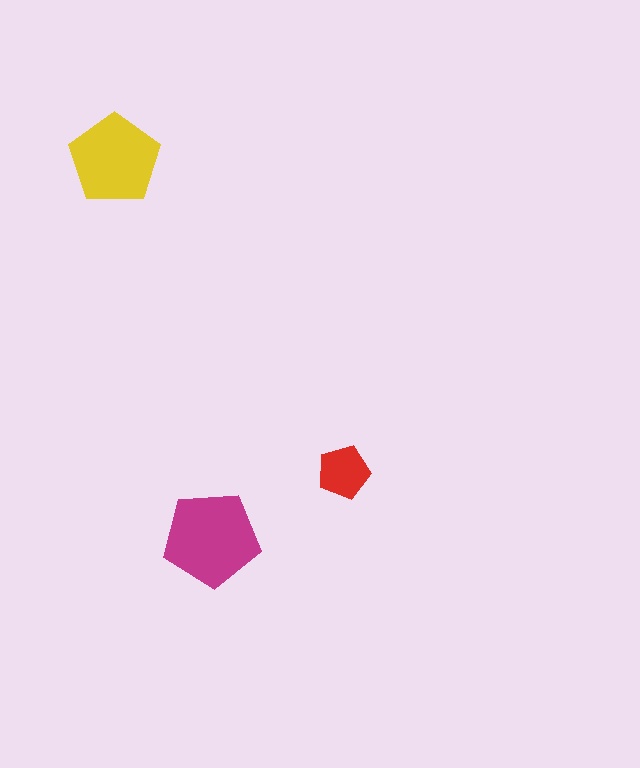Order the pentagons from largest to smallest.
the magenta one, the yellow one, the red one.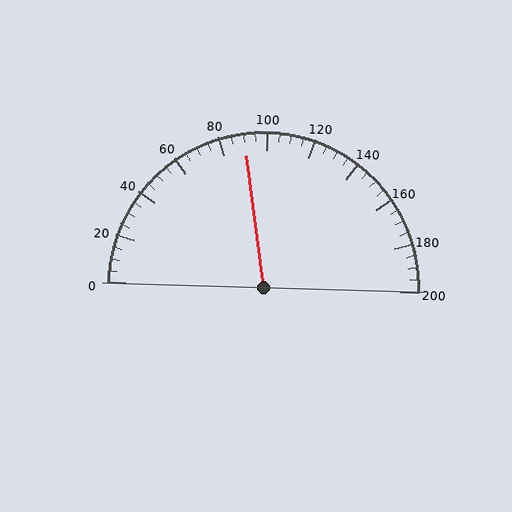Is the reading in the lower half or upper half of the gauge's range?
The reading is in the lower half of the range (0 to 200).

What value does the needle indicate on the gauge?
The needle indicates approximately 90.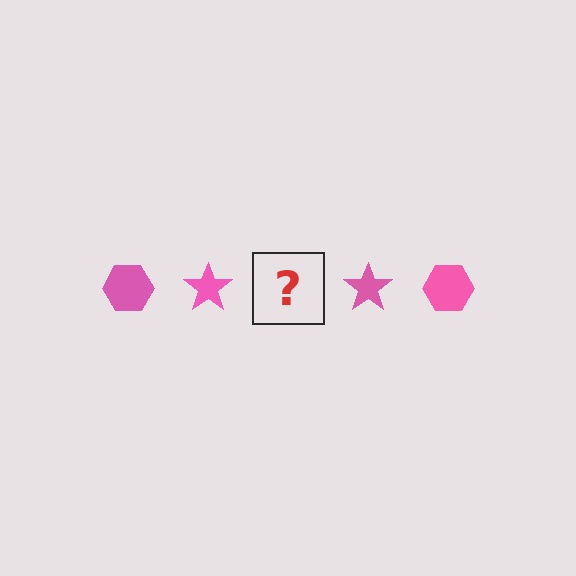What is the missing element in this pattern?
The missing element is a pink hexagon.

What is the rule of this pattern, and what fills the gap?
The rule is that the pattern cycles through hexagon, star shapes in pink. The gap should be filled with a pink hexagon.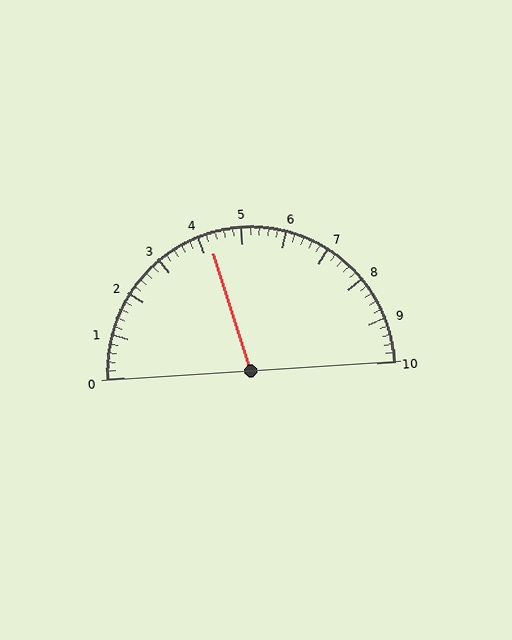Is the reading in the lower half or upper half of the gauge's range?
The reading is in the lower half of the range (0 to 10).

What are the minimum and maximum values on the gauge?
The gauge ranges from 0 to 10.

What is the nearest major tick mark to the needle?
The nearest major tick mark is 4.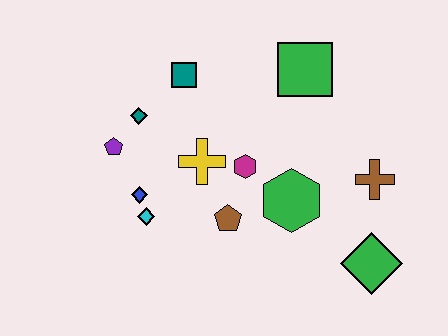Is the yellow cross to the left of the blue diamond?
No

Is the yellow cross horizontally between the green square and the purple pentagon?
Yes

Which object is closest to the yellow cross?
The magenta hexagon is closest to the yellow cross.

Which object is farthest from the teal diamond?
The green diamond is farthest from the teal diamond.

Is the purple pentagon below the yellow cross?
No